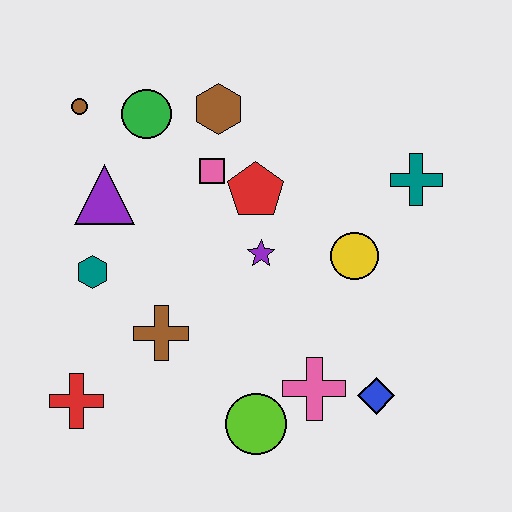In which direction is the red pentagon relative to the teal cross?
The red pentagon is to the left of the teal cross.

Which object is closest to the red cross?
The brown cross is closest to the red cross.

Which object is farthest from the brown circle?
The blue diamond is farthest from the brown circle.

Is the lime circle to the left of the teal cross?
Yes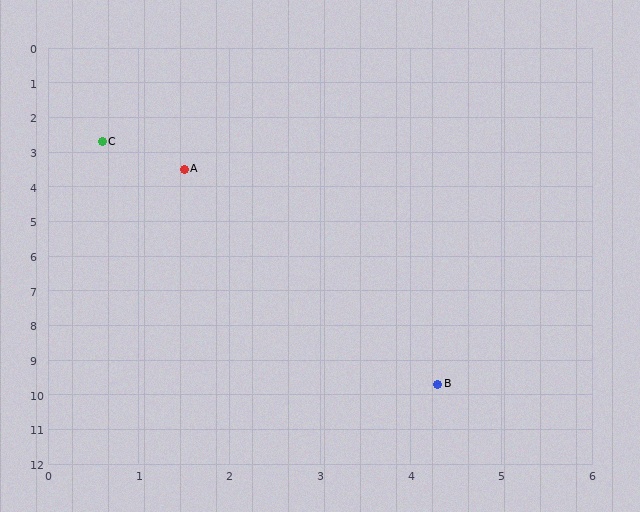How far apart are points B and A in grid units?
Points B and A are about 6.8 grid units apart.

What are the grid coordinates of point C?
Point C is at approximately (0.6, 2.7).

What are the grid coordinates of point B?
Point B is at approximately (4.3, 9.7).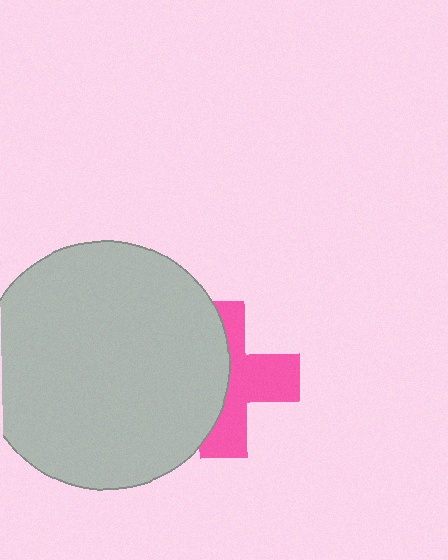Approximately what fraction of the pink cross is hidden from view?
Roughly 50% of the pink cross is hidden behind the light gray circle.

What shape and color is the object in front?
The object in front is a light gray circle.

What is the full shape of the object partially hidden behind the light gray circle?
The partially hidden object is a pink cross.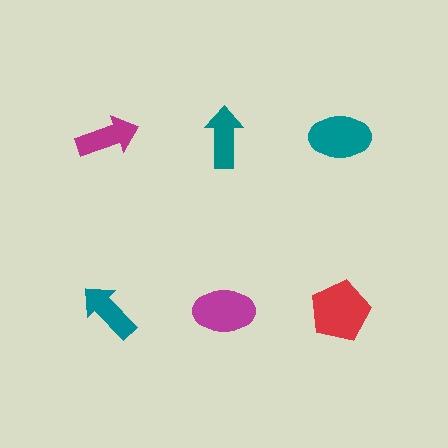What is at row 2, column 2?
A magenta ellipse.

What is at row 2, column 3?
A red pentagon.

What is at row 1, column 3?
A teal ellipse.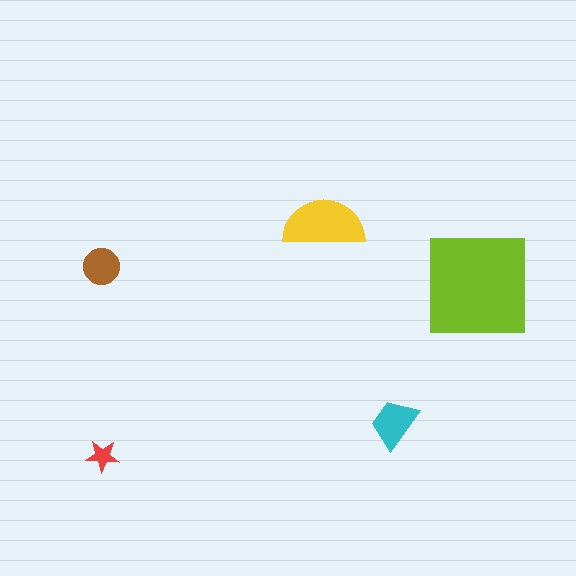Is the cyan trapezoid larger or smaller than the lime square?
Smaller.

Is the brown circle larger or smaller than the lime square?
Smaller.